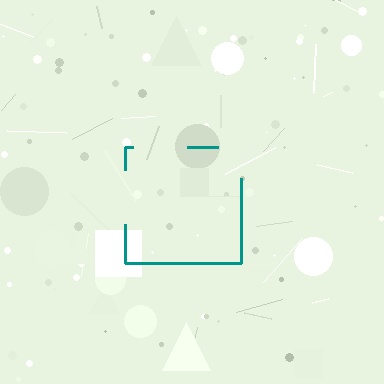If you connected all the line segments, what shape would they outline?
They would outline a square.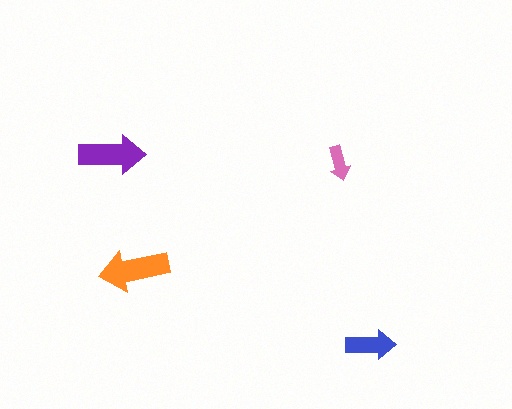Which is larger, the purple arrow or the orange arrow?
The orange one.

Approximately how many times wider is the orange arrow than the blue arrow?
About 1.5 times wider.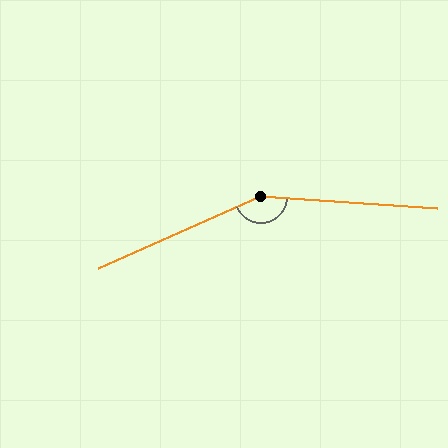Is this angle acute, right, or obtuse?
It is obtuse.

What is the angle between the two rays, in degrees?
Approximately 153 degrees.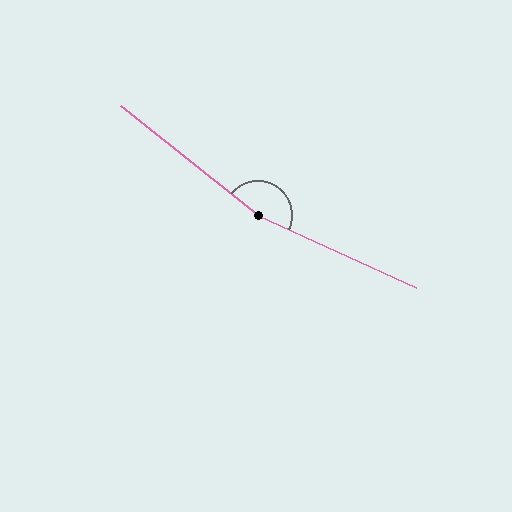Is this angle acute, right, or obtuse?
It is obtuse.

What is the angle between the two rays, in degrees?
Approximately 166 degrees.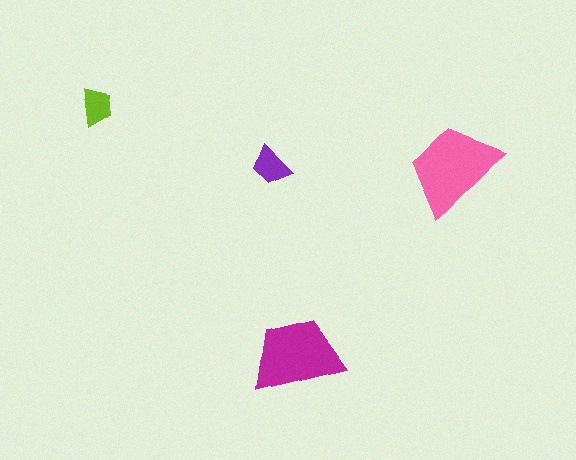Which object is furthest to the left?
The lime trapezoid is leftmost.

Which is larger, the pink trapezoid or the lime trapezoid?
The pink one.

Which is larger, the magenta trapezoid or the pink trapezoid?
The pink one.